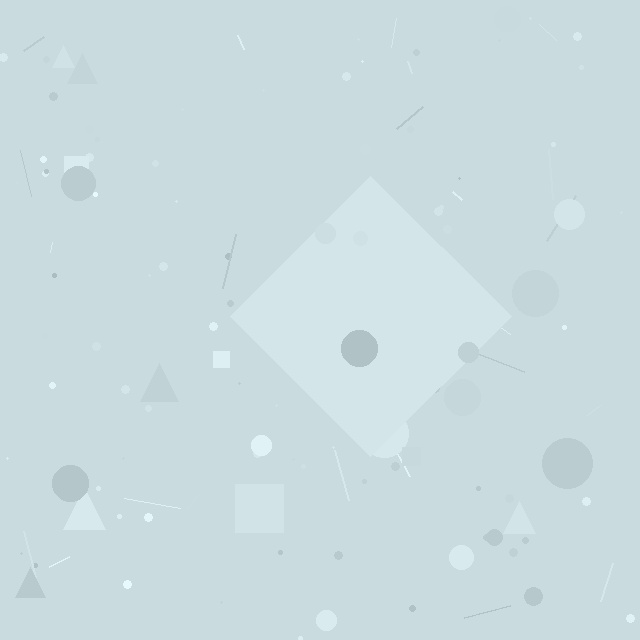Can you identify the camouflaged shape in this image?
The camouflaged shape is a diamond.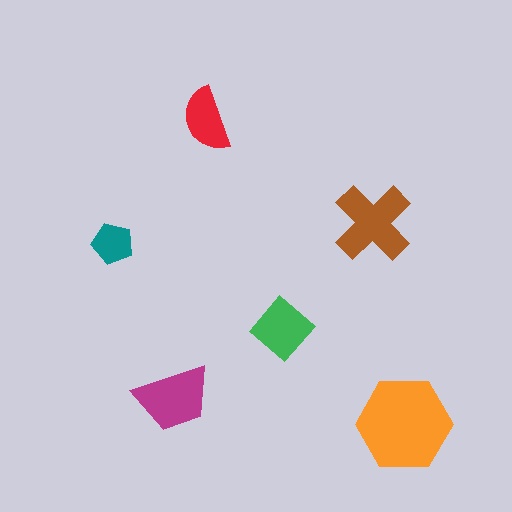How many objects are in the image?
There are 6 objects in the image.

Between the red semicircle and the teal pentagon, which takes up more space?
The red semicircle.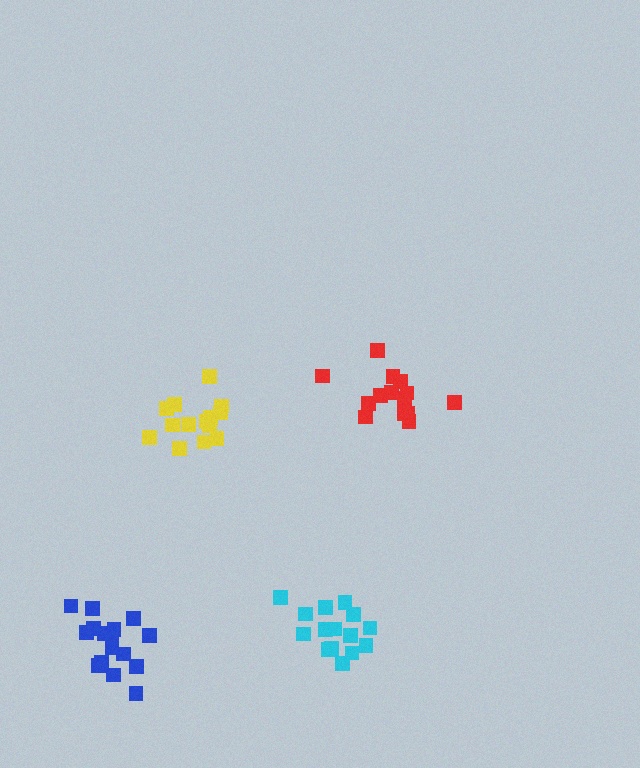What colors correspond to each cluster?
The clusters are colored: blue, yellow, red, cyan.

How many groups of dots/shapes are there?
There are 4 groups.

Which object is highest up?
The red cluster is topmost.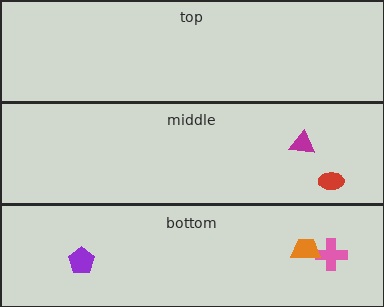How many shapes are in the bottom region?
3.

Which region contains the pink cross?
The bottom region.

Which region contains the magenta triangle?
The middle region.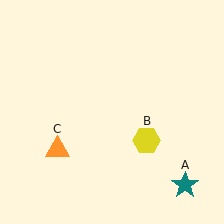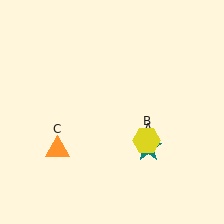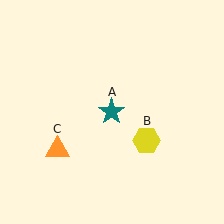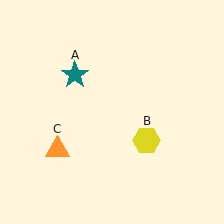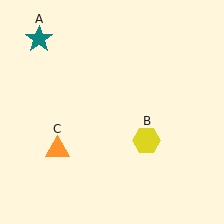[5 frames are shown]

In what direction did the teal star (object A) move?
The teal star (object A) moved up and to the left.